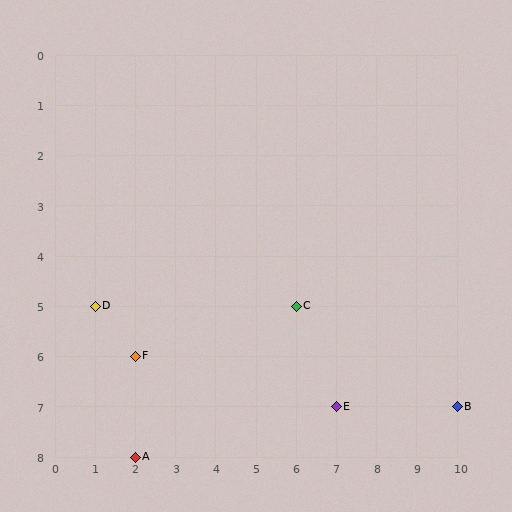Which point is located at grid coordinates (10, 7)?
Point B is at (10, 7).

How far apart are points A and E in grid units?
Points A and E are 5 columns and 1 row apart (about 5.1 grid units diagonally).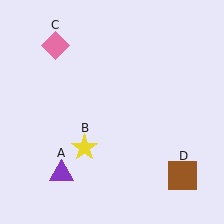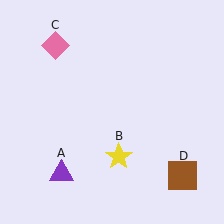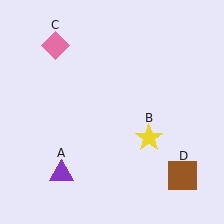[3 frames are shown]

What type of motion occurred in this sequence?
The yellow star (object B) rotated counterclockwise around the center of the scene.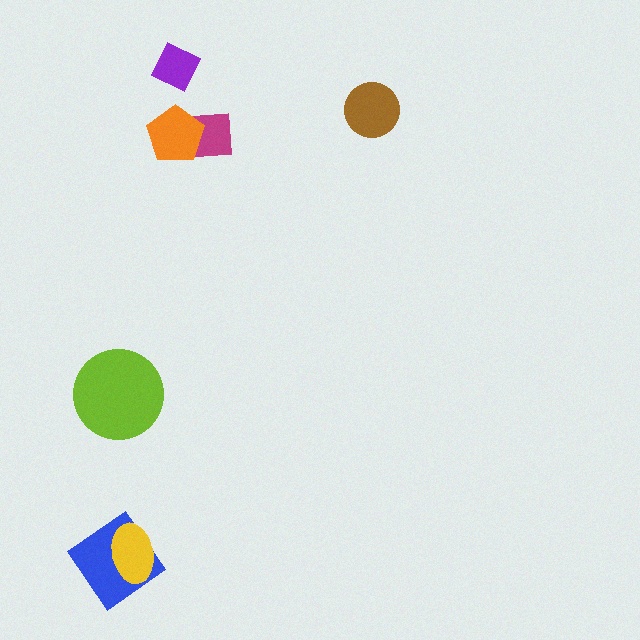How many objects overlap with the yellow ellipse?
1 object overlaps with the yellow ellipse.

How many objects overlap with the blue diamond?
1 object overlaps with the blue diamond.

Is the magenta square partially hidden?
Yes, it is partially covered by another shape.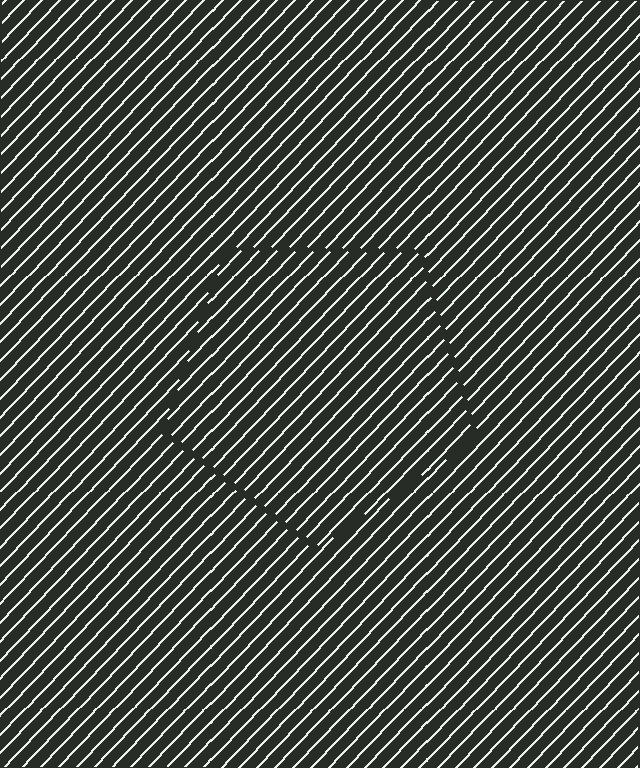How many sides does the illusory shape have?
5 sides — the line-ends trace a pentagon.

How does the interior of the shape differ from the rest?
The interior of the shape contains the same grating, shifted by half a period — the contour is defined by the phase discontinuity where line-ends from the inner and outer gratings abut.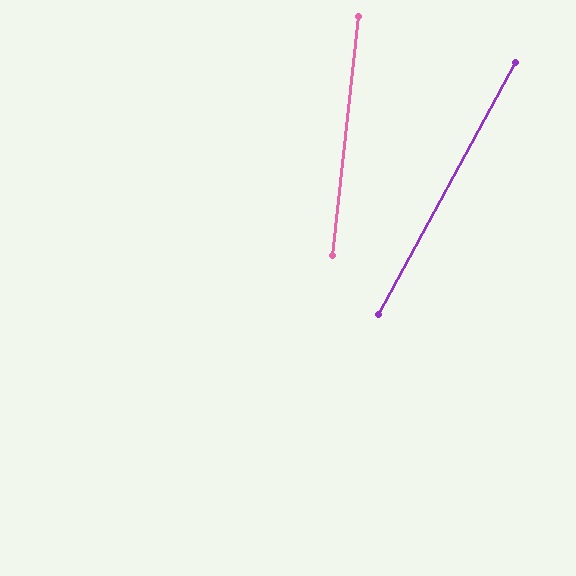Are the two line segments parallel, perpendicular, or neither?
Neither parallel nor perpendicular — they differ by about 22°.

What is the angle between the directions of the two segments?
Approximately 22 degrees.